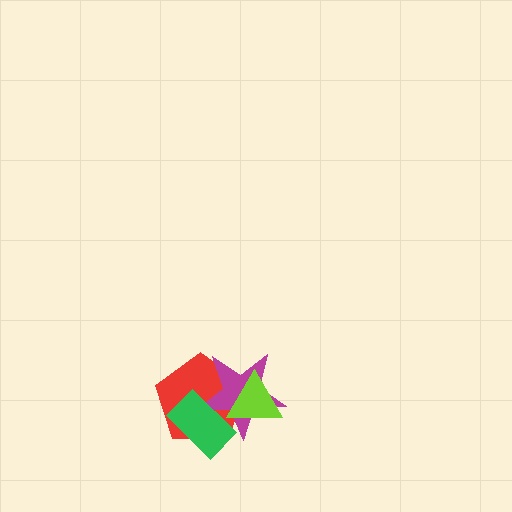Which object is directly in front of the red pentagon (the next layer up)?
The magenta star is directly in front of the red pentagon.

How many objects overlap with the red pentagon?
3 objects overlap with the red pentagon.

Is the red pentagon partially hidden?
Yes, it is partially covered by another shape.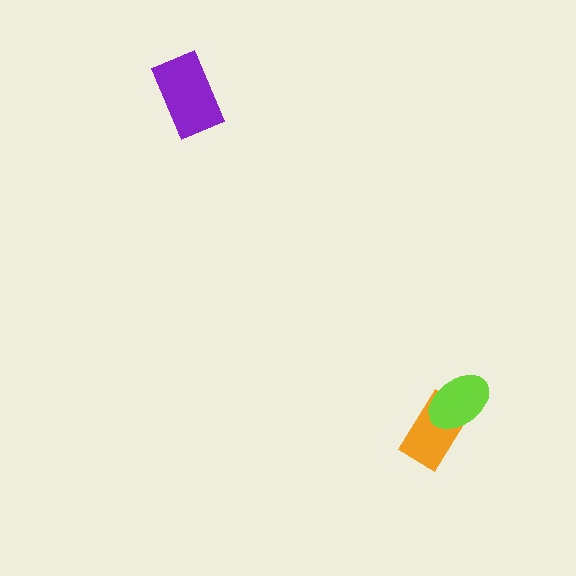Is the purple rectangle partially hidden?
No, no other shape covers it.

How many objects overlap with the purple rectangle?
0 objects overlap with the purple rectangle.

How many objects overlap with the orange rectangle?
1 object overlaps with the orange rectangle.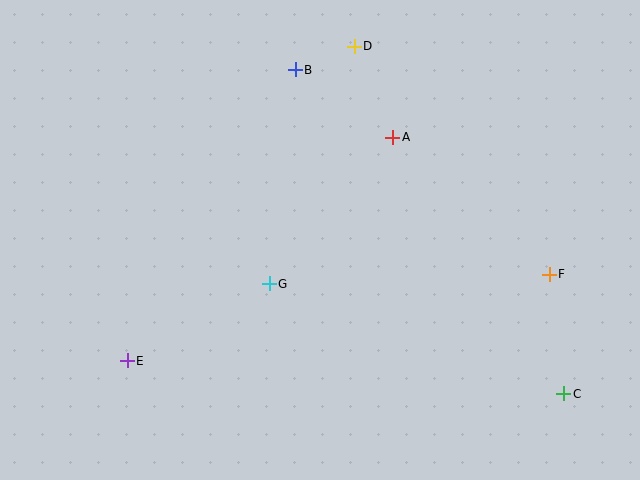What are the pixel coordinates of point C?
Point C is at (564, 394).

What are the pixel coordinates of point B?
Point B is at (295, 70).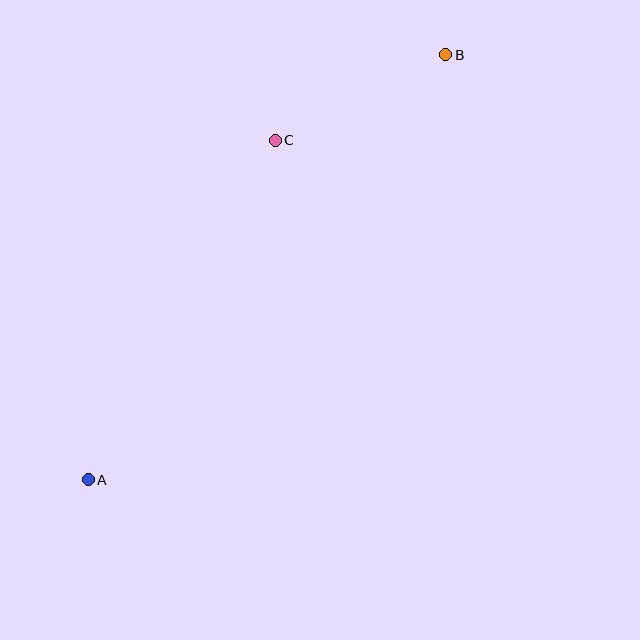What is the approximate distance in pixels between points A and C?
The distance between A and C is approximately 387 pixels.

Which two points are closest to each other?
Points B and C are closest to each other.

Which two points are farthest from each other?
Points A and B are farthest from each other.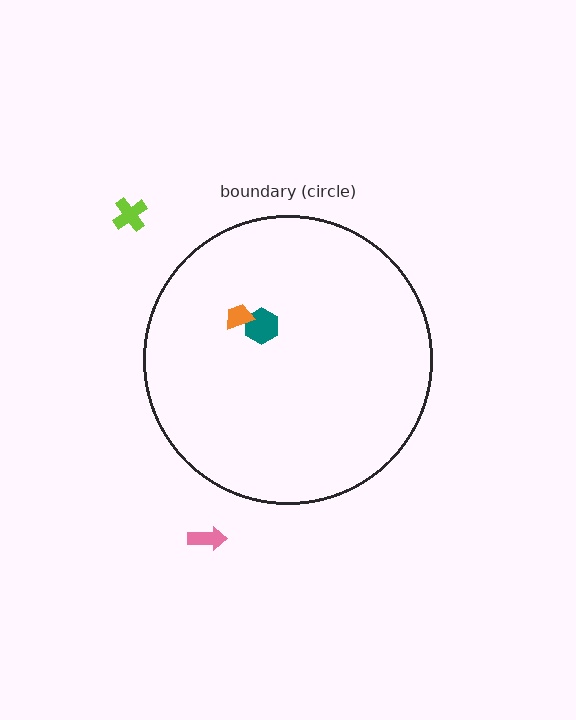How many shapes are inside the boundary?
2 inside, 2 outside.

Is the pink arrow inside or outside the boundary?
Outside.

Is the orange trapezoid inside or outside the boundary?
Inside.